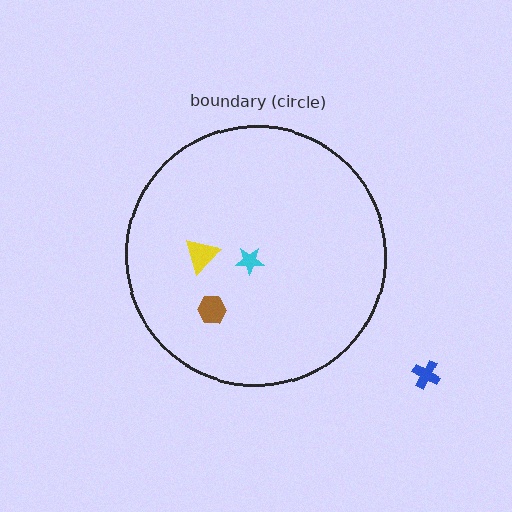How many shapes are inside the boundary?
3 inside, 1 outside.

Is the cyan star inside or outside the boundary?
Inside.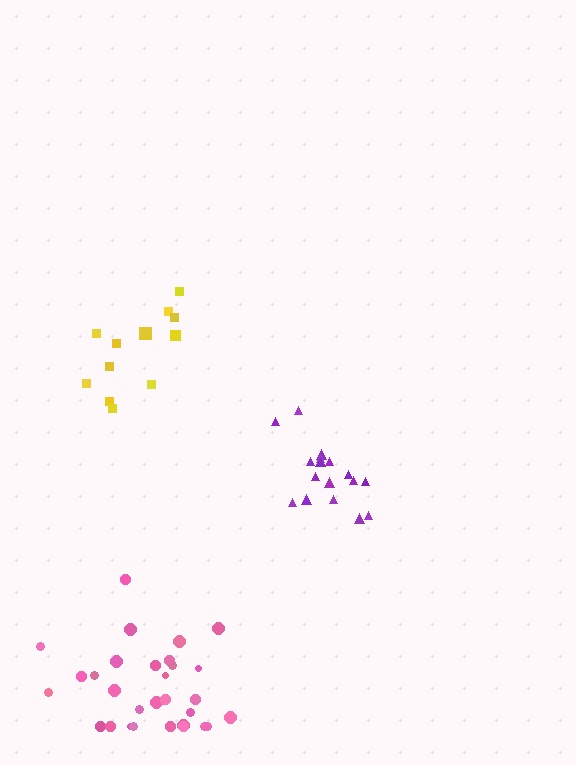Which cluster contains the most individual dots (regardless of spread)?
Pink (31).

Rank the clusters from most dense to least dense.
purple, pink, yellow.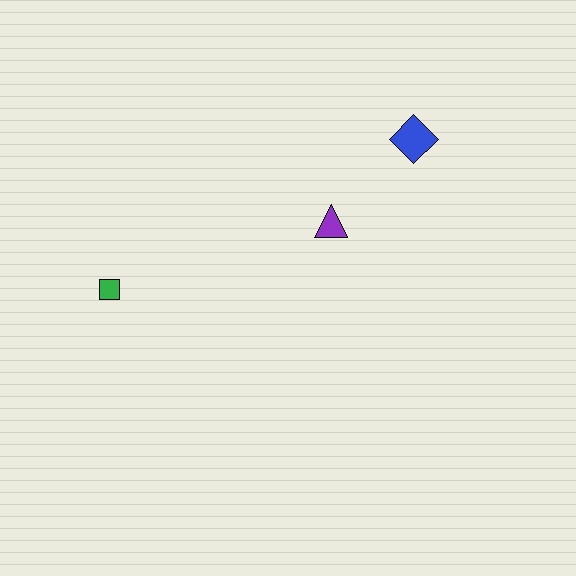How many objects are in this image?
There are 3 objects.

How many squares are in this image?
There is 1 square.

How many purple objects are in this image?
There is 1 purple object.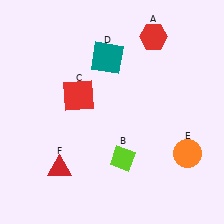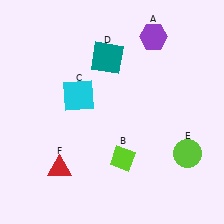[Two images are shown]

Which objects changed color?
A changed from red to purple. C changed from red to cyan. E changed from orange to lime.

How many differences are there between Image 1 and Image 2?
There are 3 differences between the two images.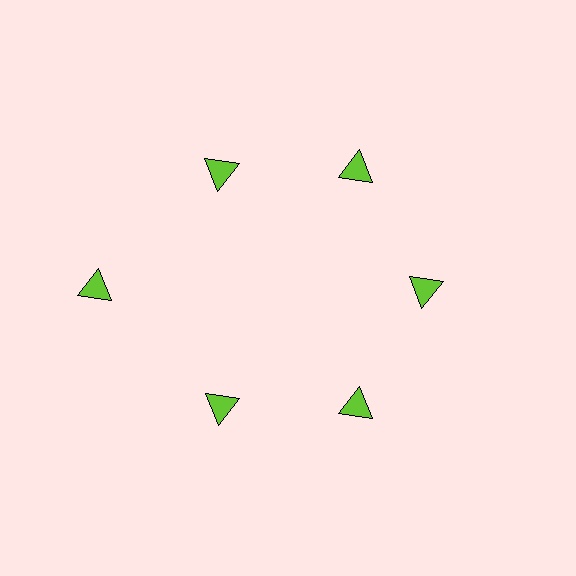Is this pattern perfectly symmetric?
No. The 6 lime triangles are arranged in a ring, but one element near the 9 o'clock position is pushed outward from the center, breaking the 6-fold rotational symmetry.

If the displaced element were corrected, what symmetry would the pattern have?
It would have 6-fold rotational symmetry — the pattern would map onto itself every 60 degrees.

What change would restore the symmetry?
The symmetry would be restored by moving it inward, back onto the ring so that all 6 triangles sit at equal angles and equal distance from the center.